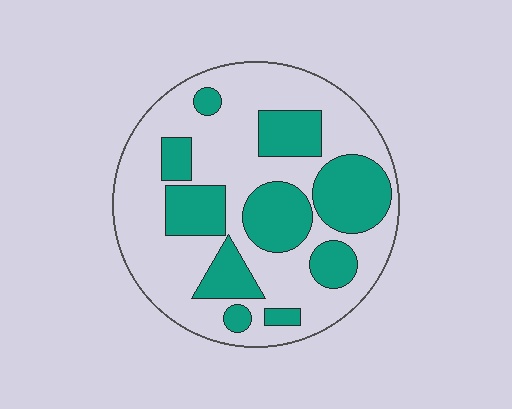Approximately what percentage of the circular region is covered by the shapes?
Approximately 35%.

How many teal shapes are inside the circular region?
10.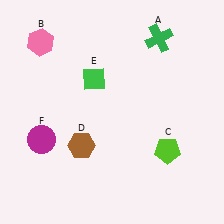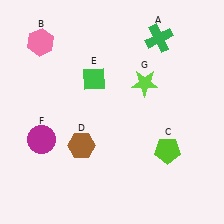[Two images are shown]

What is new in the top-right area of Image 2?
A lime star (G) was added in the top-right area of Image 2.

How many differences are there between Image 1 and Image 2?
There is 1 difference between the two images.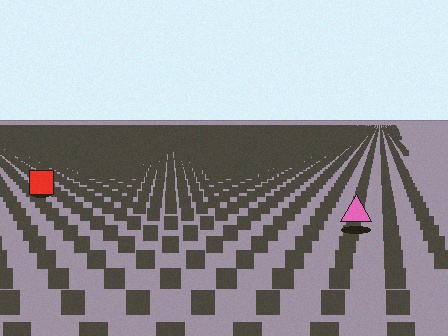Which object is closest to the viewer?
The pink triangle is closest. The texture marks near it are larger and more spread out.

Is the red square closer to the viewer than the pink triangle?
No. The pink triangle is closer — you can tell from the texture gradient: the ground texture is coarser near it.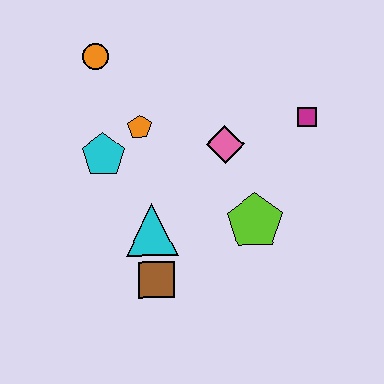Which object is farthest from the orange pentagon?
The magenta square is farthest from the orange pentagon.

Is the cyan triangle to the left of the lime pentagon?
Yes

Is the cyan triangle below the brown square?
No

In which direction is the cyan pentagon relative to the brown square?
The cyan pentagon is above the brown square.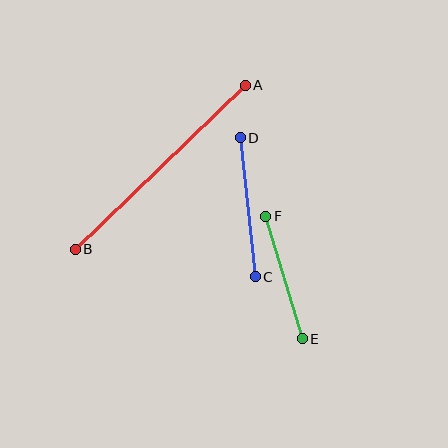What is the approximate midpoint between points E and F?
The midpoint is at approximately (284, 277) pixels.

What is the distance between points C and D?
The distance is approximately 140 pixels.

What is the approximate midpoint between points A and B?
The midpoint is at approximately (160, 167) pixels.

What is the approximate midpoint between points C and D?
The midpoint is at approximately (248, 207) pixels.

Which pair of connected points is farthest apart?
Points A and B are farthest apart.